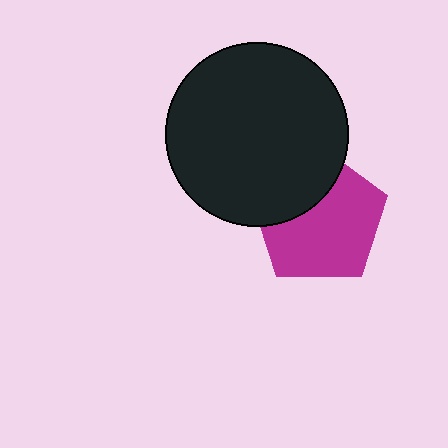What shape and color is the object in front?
The object in front is a black circle.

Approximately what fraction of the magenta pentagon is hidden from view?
Roughly 32% of the magenta pentagon is hidden behind the black circle.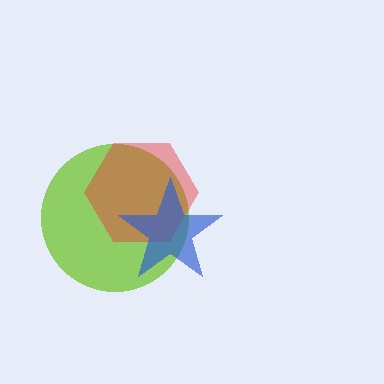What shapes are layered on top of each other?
The layered shapes are: a lime circle, a red hexagon, a blue star.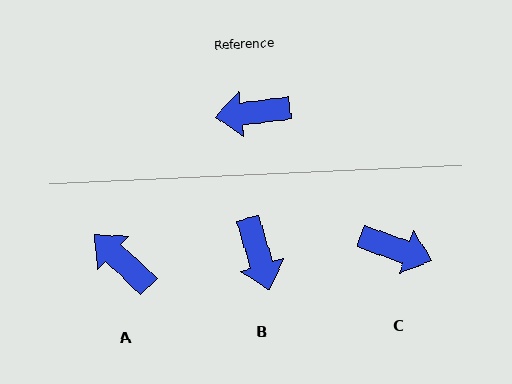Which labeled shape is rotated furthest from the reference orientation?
C, about 155 degrees away.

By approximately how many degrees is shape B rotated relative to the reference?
Approximately 100 degrees counter-clockwise.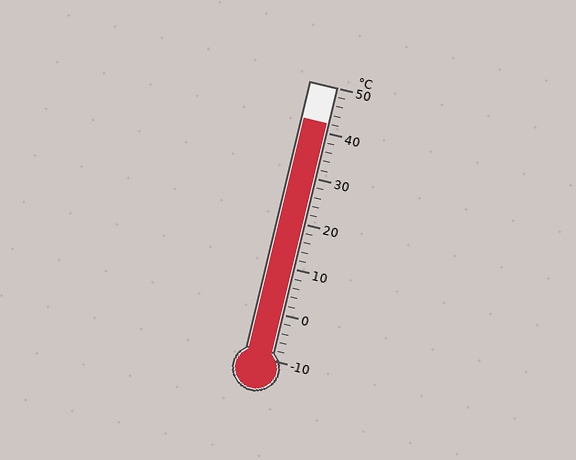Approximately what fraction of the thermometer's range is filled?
The thermometer is filled to approximately 85% of its range.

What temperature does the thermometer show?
The thermometer shows approximately 42°C.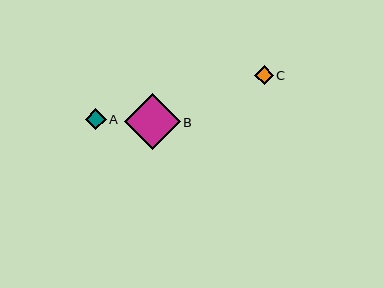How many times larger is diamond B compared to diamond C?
Diamond B is approximately 3.0 times the size of diamond C.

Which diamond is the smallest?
Diamond C is the smallest with a size of approximately 18 pixels.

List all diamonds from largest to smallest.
From largest to smallest: B, A, C.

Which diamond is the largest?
Diamond B is the largest with a size of approximately 56 pixels.